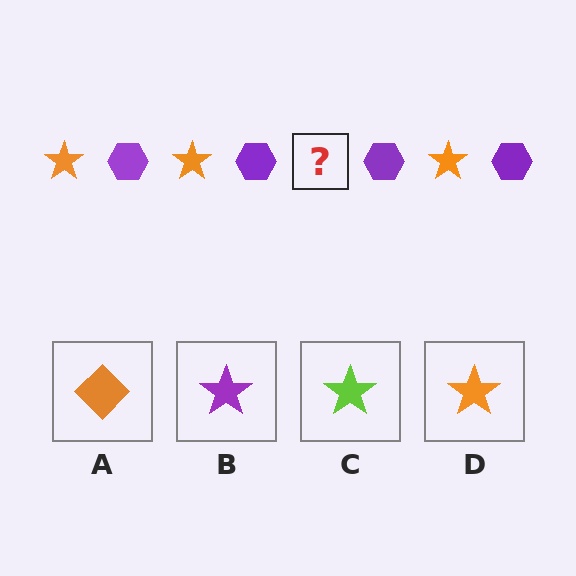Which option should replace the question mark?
Option D.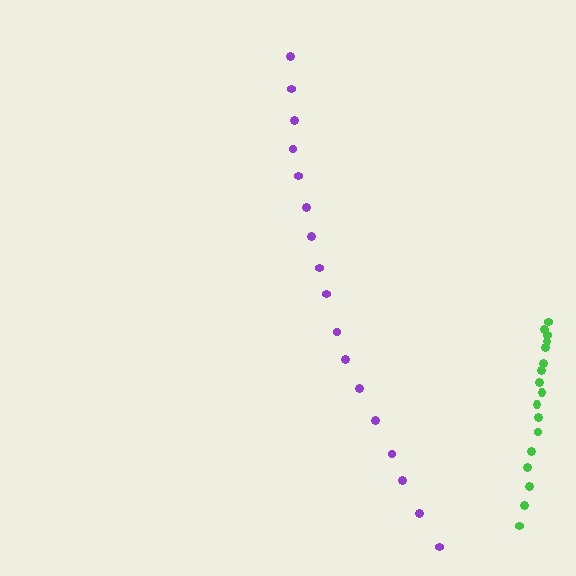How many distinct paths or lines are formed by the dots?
There are 2 distinct paths.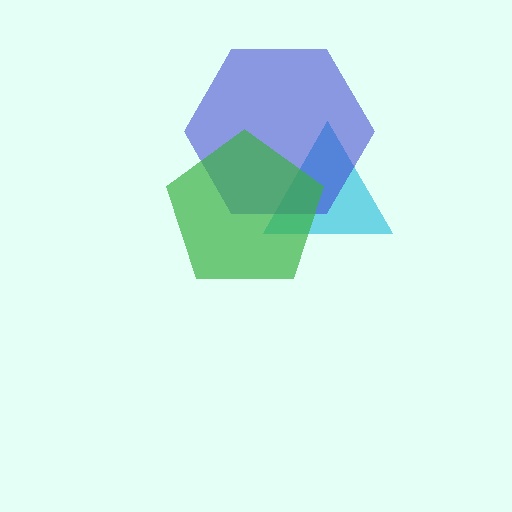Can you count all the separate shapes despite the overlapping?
Yes, there are 3 separate shapes.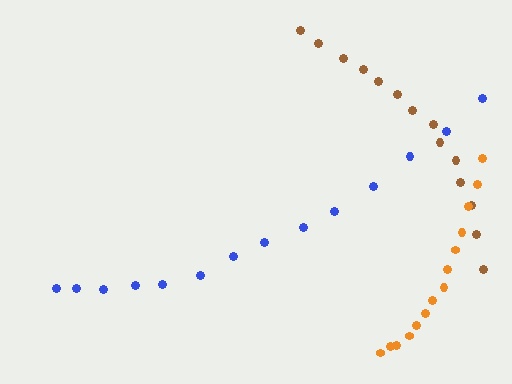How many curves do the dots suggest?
There are 3 distinct paths.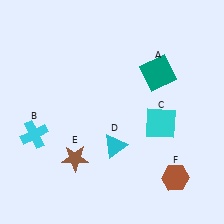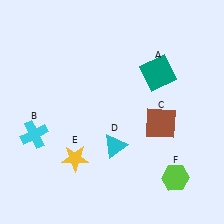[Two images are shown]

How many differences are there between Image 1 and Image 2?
There are 3 differences between the two images.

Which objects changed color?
C changed from cyan to brown. E changed from brown to yellow. F changed from brown to lime.